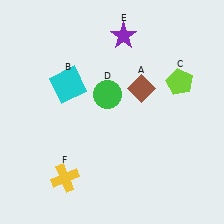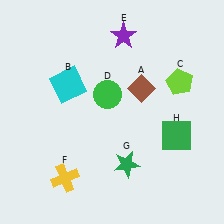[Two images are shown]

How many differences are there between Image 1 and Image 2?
There are 2 differences between the two images.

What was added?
A green star (G), a green square (H) were added in Image 2.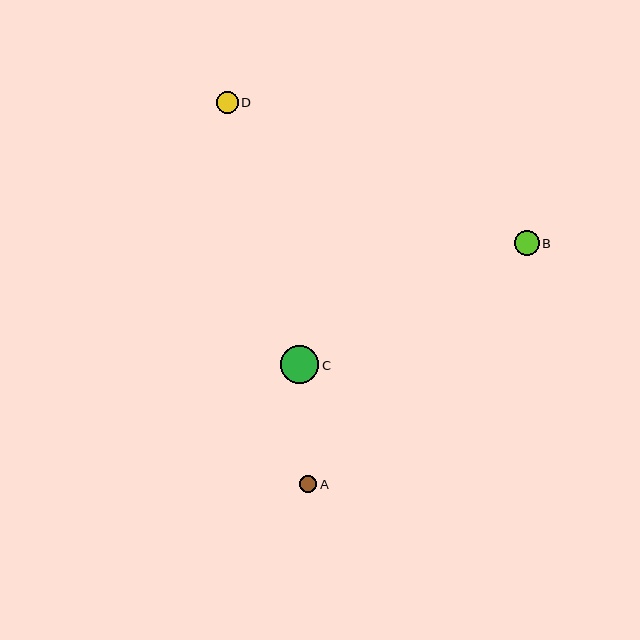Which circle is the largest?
Circle C is the largest with a size of approximately 38 pixels.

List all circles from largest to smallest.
From largest to smallest: C, B, D, A.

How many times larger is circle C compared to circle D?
Circle C is approximately 1.7 times the size of circle D.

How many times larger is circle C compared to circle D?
Circle C is approximately 1.7 times the size of circle D.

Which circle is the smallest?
Circle A is the smallest with a size of approximately 17 pixels.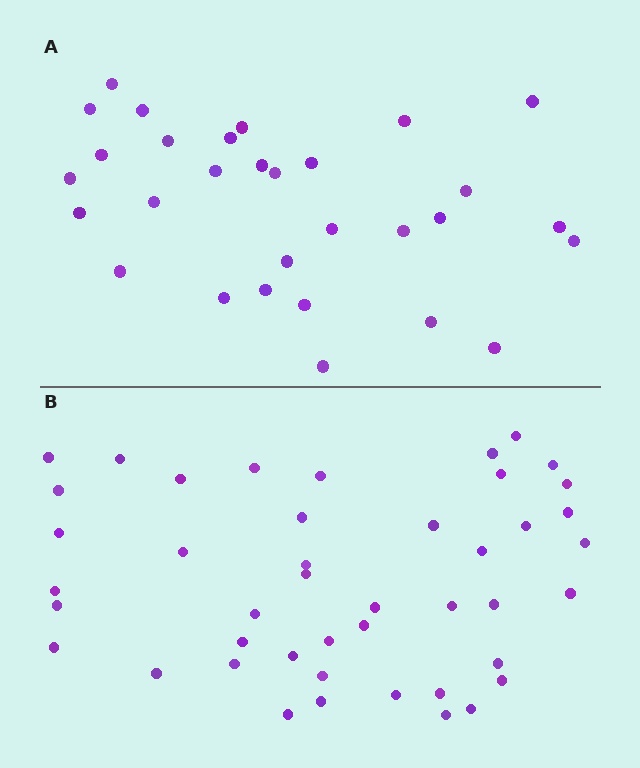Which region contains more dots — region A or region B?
Region B (the bottom region) has more dots.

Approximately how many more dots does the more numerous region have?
Region B has approximately 15 more dots than region A.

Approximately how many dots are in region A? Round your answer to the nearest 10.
About 30 dots.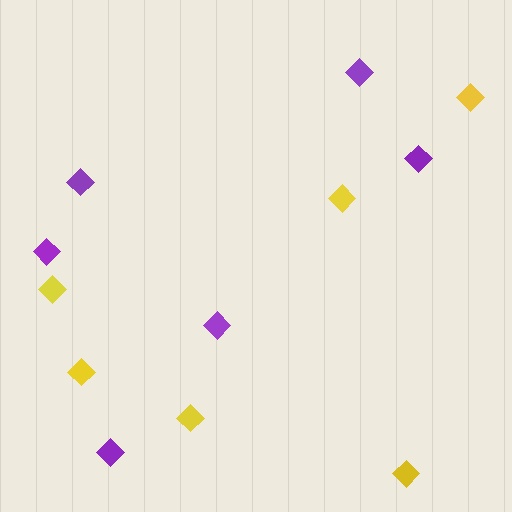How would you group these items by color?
There are 2 groups: one group of yellow diamonds (6) and one group of purple diamonds (6).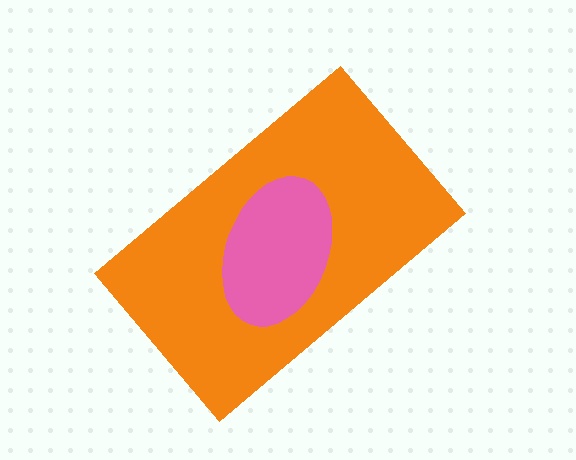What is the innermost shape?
The pink ellipse.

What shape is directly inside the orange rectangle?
The pink ellipse.